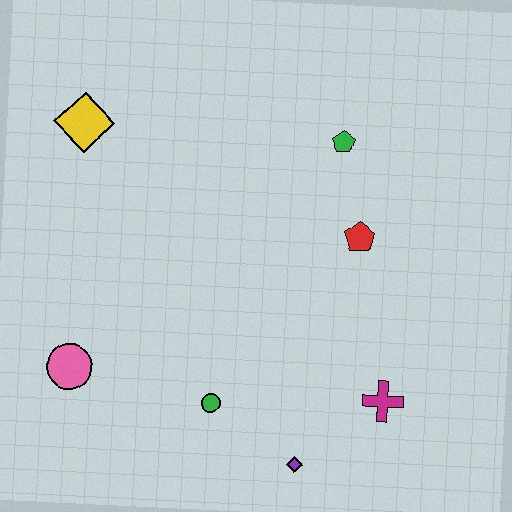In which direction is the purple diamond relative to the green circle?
The purple diamond is to the right of the green circle.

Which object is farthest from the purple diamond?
The yellow diamond is farthest from the purple diamond.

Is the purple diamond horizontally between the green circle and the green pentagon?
Yes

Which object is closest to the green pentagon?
The red pentagon is closest to the green pentagon.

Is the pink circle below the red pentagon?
Yes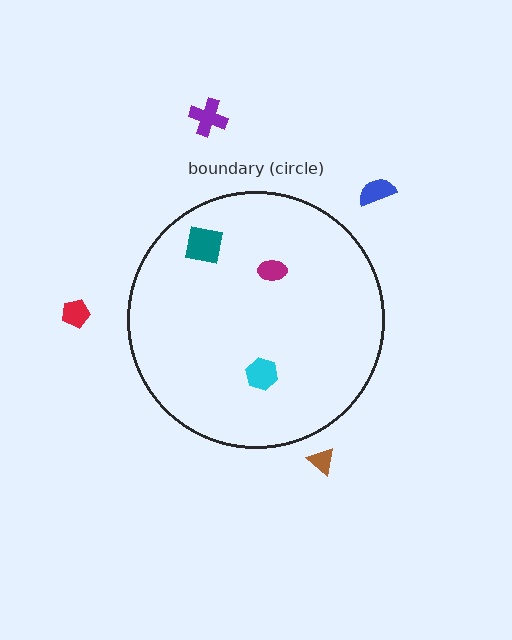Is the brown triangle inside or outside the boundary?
Outside.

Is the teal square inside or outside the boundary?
Inside.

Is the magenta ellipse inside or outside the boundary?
Inside.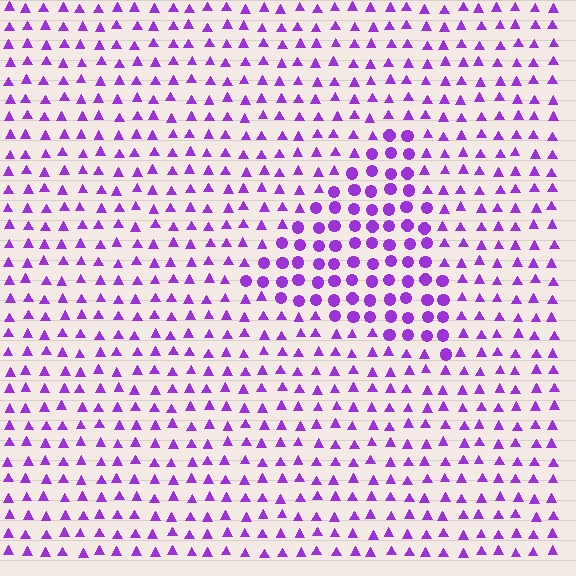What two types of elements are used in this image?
The image uses circles inside the triangle region and triangles outside it.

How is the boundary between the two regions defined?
The boundary is defined by a change in element shape: circles inside vs. triangles outside. All elements share the same color and spacing.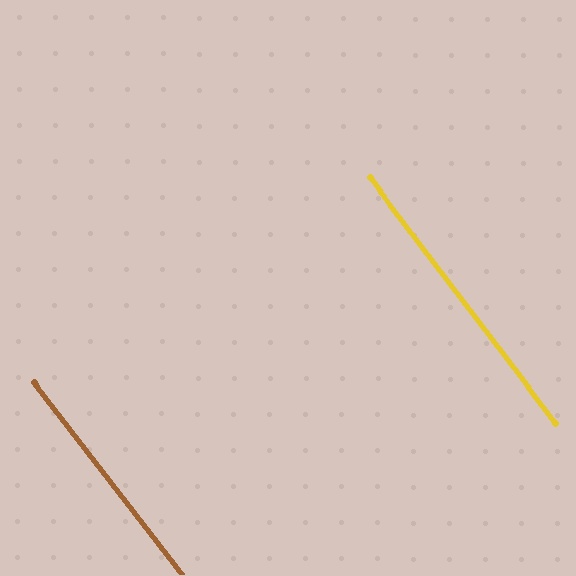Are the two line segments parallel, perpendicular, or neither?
Parallel — their directions differ by only 0.2°.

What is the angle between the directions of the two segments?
Approximately 0 degrees.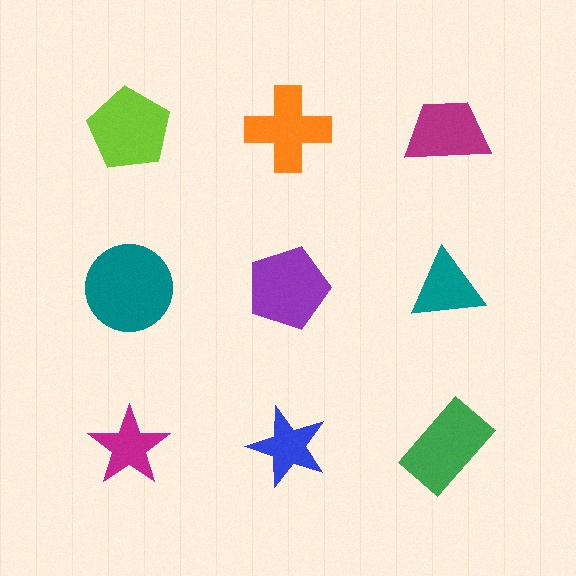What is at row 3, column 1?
A magenta star.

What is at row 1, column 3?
A magenta trapezoid.